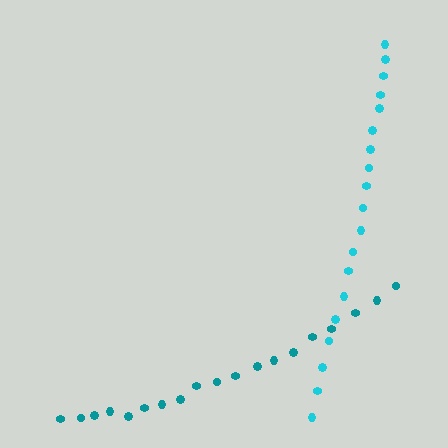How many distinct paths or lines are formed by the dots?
There are 2 distinct paths.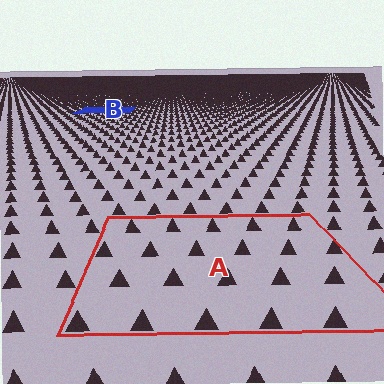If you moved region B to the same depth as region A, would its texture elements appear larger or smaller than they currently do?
They would appear larger. At a closer depth, the same texture elements are projected at a bigger on-screen size.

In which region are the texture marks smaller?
The texture marks are smaller in region B, because it is farther away.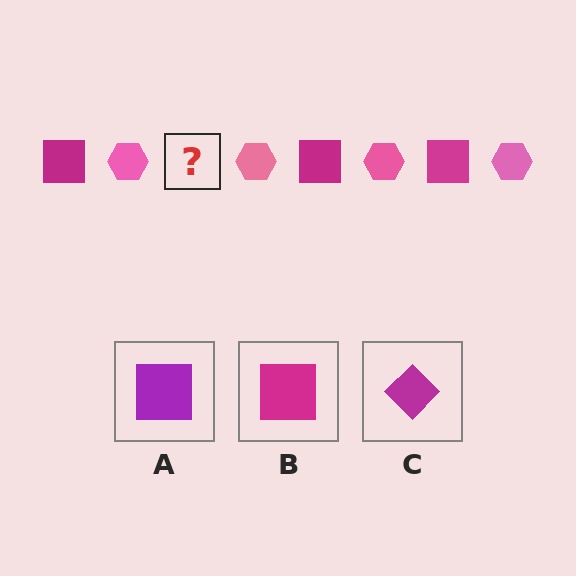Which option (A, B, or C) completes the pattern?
B.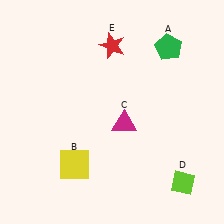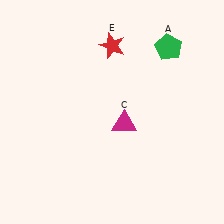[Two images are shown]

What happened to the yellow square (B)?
The yellow square (B) was removed in Image 2. It was in the bottom-left area of Image 1.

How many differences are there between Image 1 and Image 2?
There are 2 differences between the two images.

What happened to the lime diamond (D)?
The lime diamond (D) was removed in Image 2. It was in the bottom-right area of Image 1.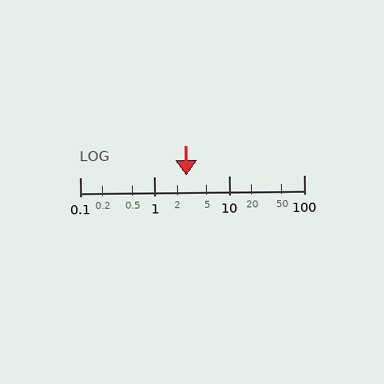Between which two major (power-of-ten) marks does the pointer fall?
The pointer is between 1 and 10.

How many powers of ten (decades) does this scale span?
The scale spans 3 decades, from 0.1 to 100.